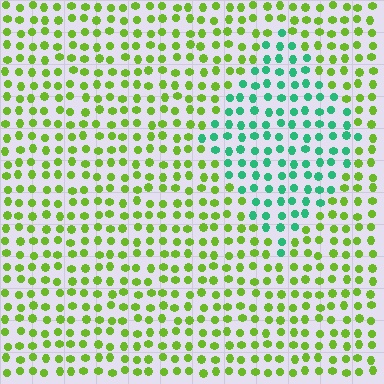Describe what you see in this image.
The image is filled with small lime elements in a uniform arrangement. A diamond-shaped region is visible where the elements are tinted to a slightly different hue, forming a subtle color boundary.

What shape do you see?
I see a diamond.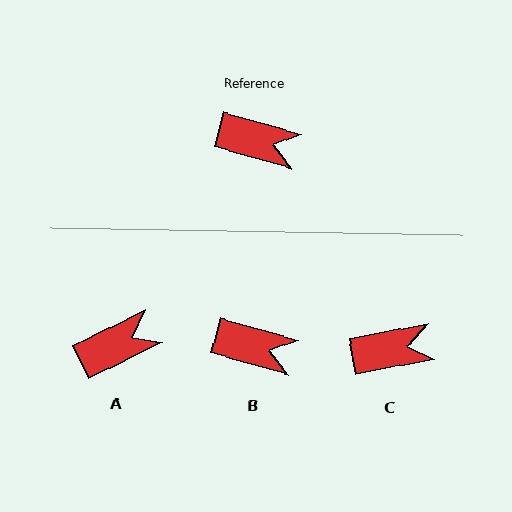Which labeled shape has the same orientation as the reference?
B.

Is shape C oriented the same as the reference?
No, it is off by about 27 degrees.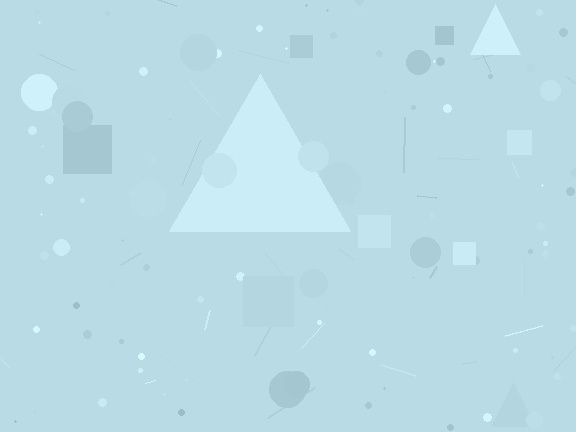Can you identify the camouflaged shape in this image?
The camouflaged shape is a triangle.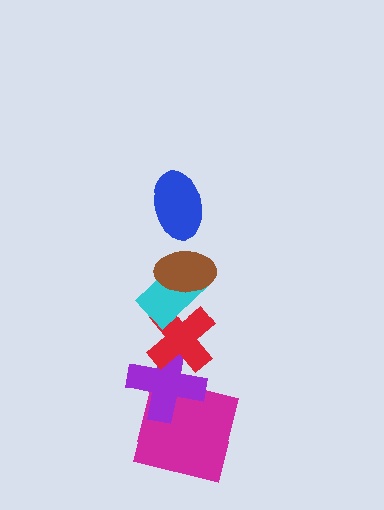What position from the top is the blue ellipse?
The blue ellipse is 1st from the top.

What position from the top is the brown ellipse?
The brown ellipse is 2nd from the top.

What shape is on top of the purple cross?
The red cross is on top of the purple cross.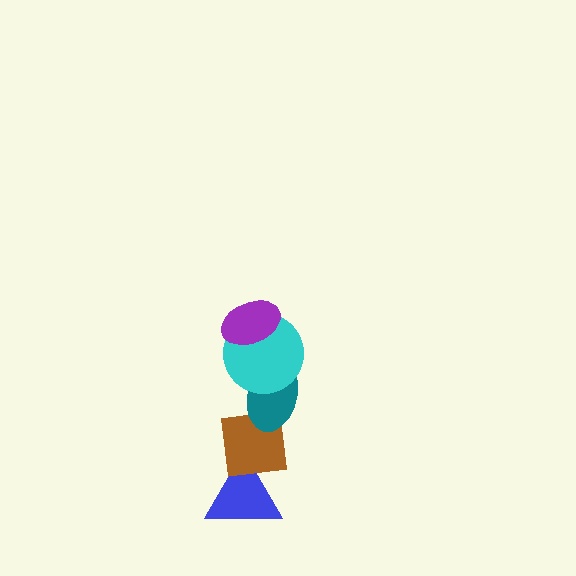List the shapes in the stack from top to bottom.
From top to bottom: the purple ellipse, the cyan circle, the teal ellipse, the brown square, the blue triangle.